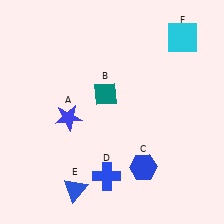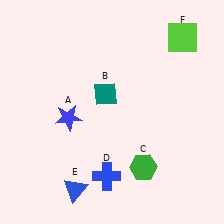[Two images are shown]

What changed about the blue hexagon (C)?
In Image 1, C is blue. In Image 2, it changed to green.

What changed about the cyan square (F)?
In Image 1, F is cyan. In Image 2, it changed to lime.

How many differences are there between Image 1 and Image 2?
There are 2 differences between the two images.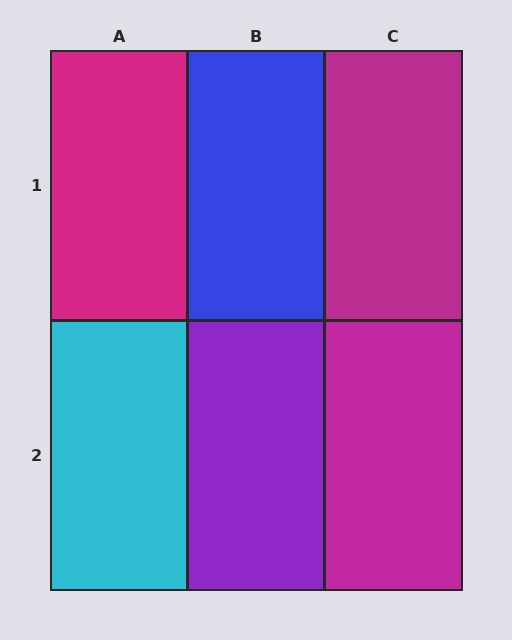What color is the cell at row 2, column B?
Purple.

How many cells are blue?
1 cell is blue.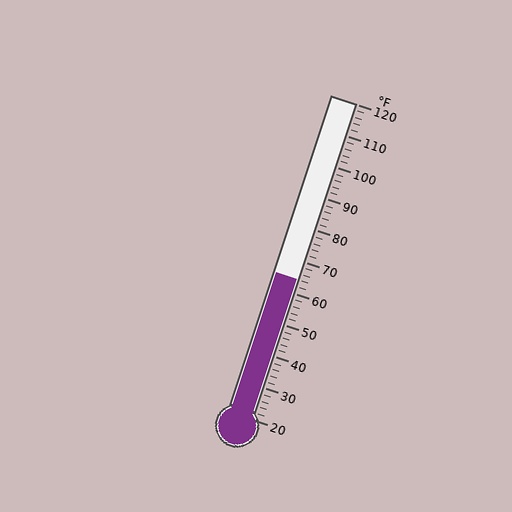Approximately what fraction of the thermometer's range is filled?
The thermometer is filled to approximately 45% of its range.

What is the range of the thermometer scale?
The thermometer scale ranges from 20°F to 120°F.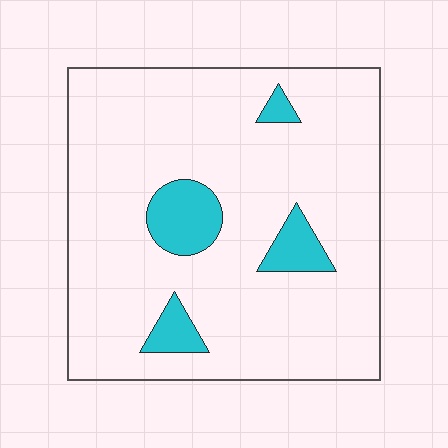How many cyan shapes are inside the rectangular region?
4.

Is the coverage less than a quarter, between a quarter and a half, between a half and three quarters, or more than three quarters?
Less than a quarter.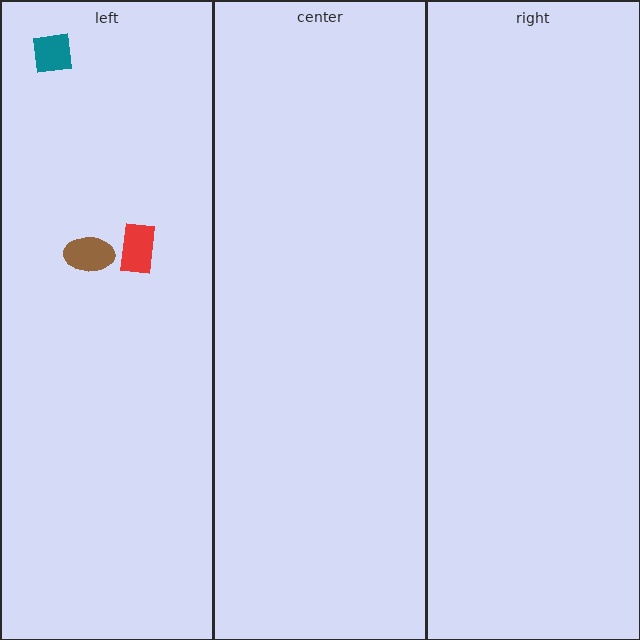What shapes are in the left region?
The teal square, the red rectangle, the brown ellipse.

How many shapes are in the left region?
3.